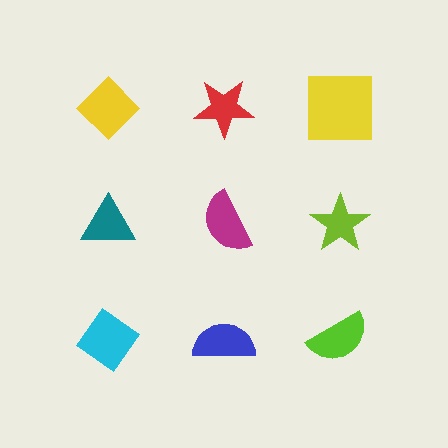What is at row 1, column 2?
A red star.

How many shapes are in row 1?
3 shapes.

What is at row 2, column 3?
A lime star.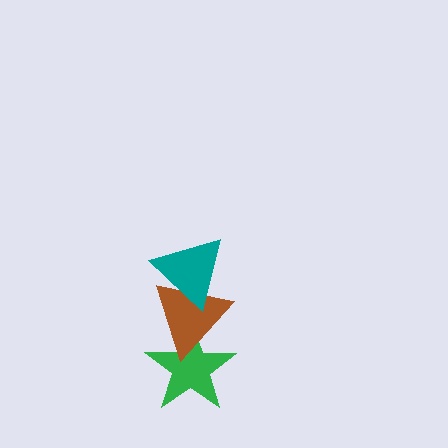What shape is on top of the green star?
The brown triangle is on top of the green star.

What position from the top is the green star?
The green star is 3rd from the top.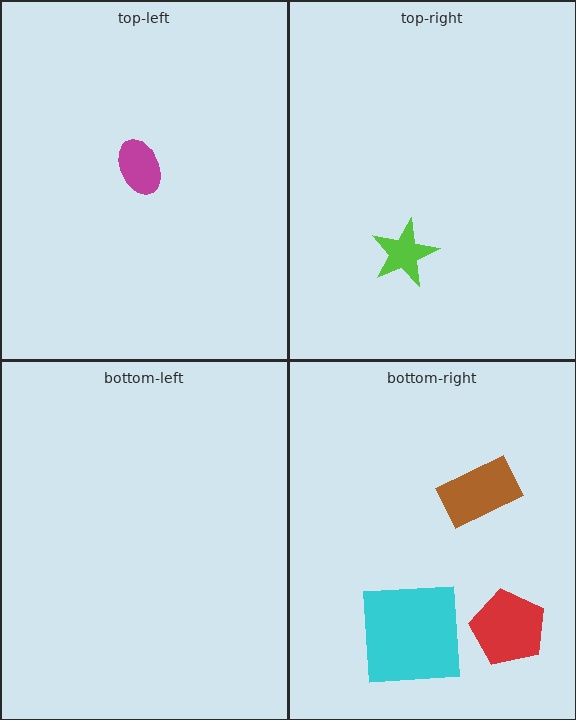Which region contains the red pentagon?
The bottom-right region.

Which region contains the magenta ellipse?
The top-left region.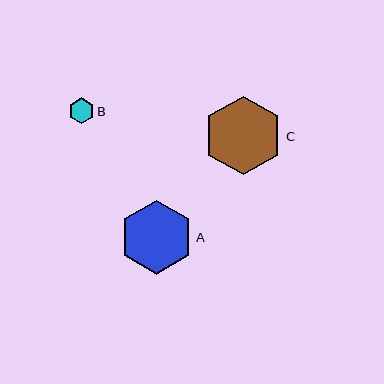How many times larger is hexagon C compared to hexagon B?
Hexagon C is approximately 3.1 times the size of hexagon B.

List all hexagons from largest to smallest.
From largest to smallest: C, A, B.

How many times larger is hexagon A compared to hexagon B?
Hexagon A is approximately 2.9 times the size of hexagon B.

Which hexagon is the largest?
Hexagon C is the largest with a size of approximately 79 pixels.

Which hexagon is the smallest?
Hexagon B is the smallest with a size of approximately 26 pixels.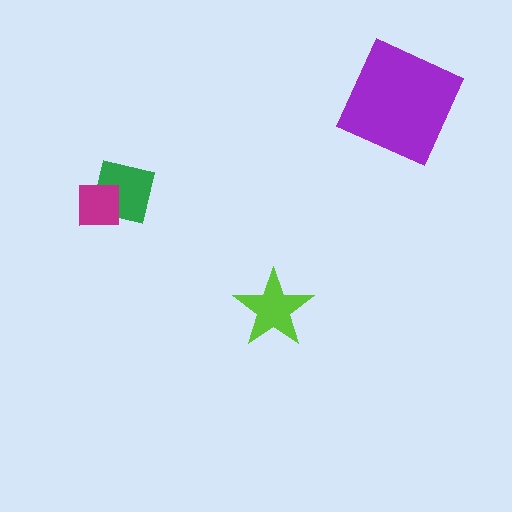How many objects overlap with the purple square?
0 objects overlap with the purple square.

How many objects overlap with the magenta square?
1 object overlaps with the magenta square.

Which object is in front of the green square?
The magenta square is in front of the green square.